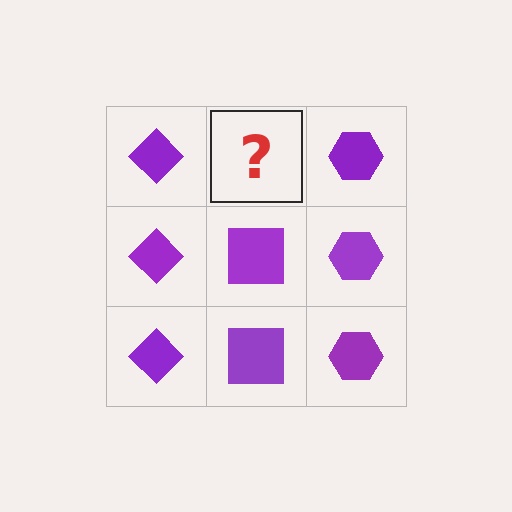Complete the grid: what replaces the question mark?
The question mark should be replaced with a purple square.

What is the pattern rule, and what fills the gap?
The rule is that each column has a consistent shape. The gap should be filled with a purple square.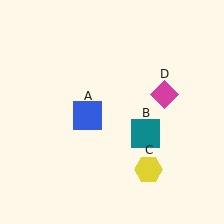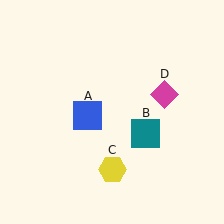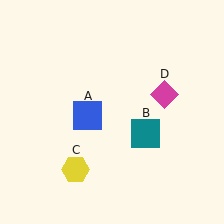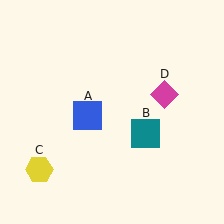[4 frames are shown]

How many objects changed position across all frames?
1 object changed position: yellow hexagon (object C).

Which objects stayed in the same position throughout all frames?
Blue square (object A) and teal square (object B) and magenta diamond (object D) remained stationary.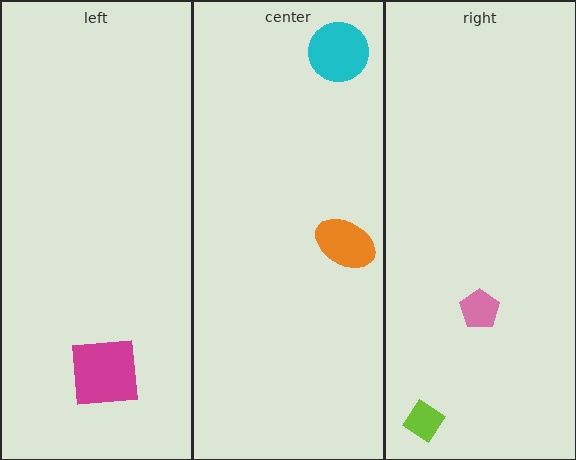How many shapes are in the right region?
2.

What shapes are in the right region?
The pink pentagon, the lime diamond.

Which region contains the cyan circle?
The center region.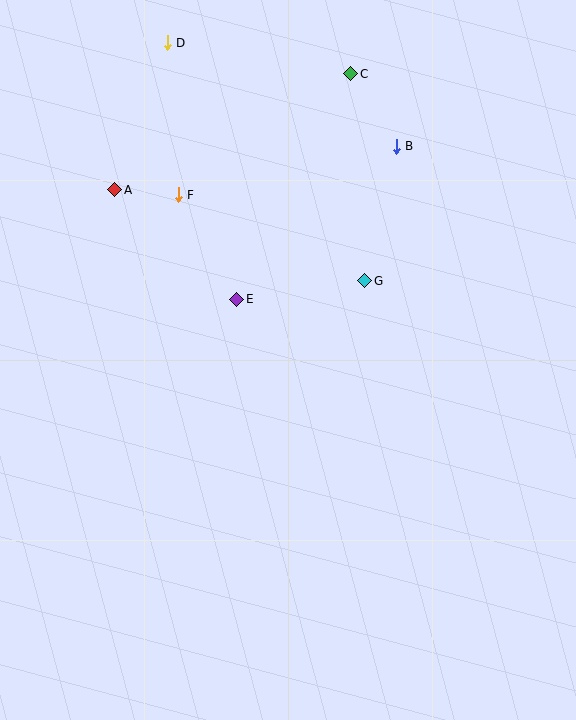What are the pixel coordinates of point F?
Point F is at (178, 195).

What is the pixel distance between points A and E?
The distance between A and E is 164 pixels.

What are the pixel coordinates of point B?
Point B is at (396, 146).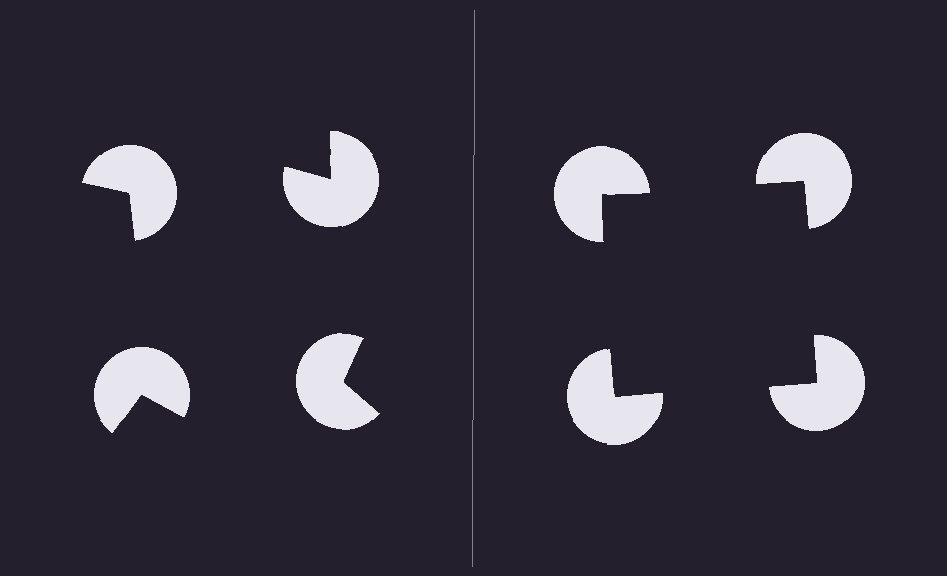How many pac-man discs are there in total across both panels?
8 — 4 on each side.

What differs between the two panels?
The pac-man discs are positioned identically on both sides; only the wedge orientations differ. On the right they align to a square; on the left they are misaligned.